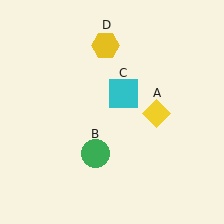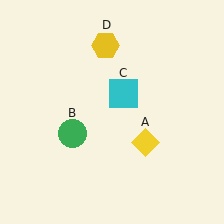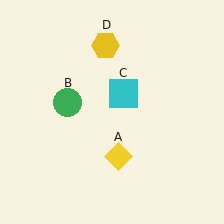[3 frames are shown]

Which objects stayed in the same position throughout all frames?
Cyan square (object C) and yellow hexagon (object D) remained stationary.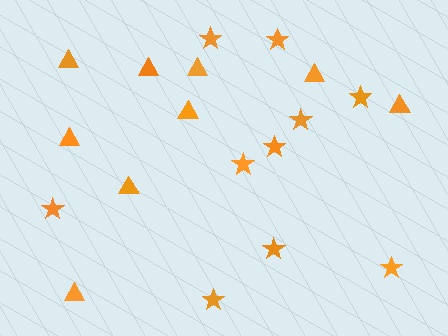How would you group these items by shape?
There are 2 groups: one group of triangles (9) and one group of stars (10).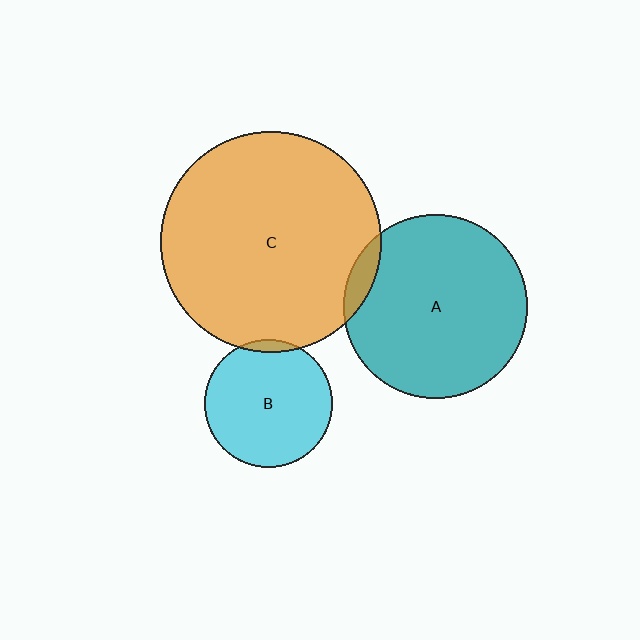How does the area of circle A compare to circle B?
Approximately 2.1 times.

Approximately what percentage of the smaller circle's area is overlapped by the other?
Approximately 5%.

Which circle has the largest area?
Circle C (orange).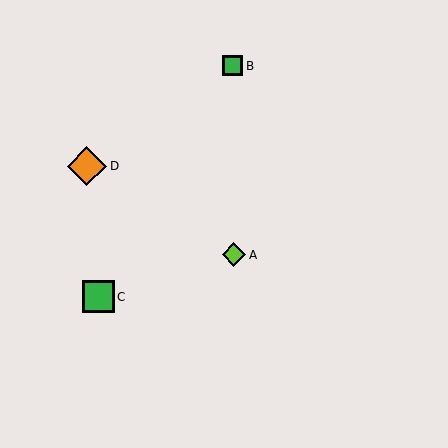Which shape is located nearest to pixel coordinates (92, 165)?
The orange diamond (labeled D) at (87, 166) is nearest to that location.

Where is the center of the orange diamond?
The center of the orange diamond is at (87, 166).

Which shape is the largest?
The orange diamond (labeled D) is the largest.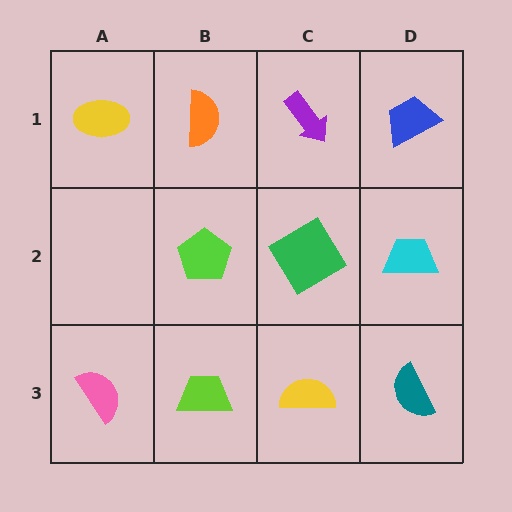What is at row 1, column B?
An orange semicircle.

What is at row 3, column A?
A pink semicircle.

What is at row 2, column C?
A green diamond.